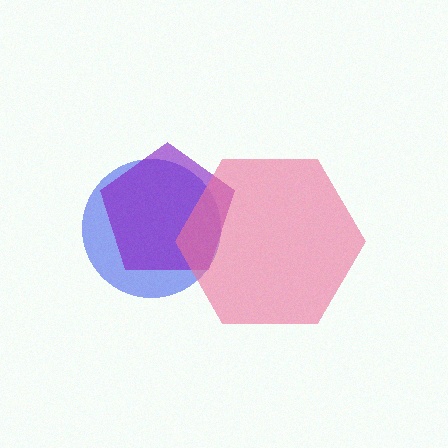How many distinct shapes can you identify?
There are 3 distinct shapes: a blue circle, a purple pentagon, a pink hexagon.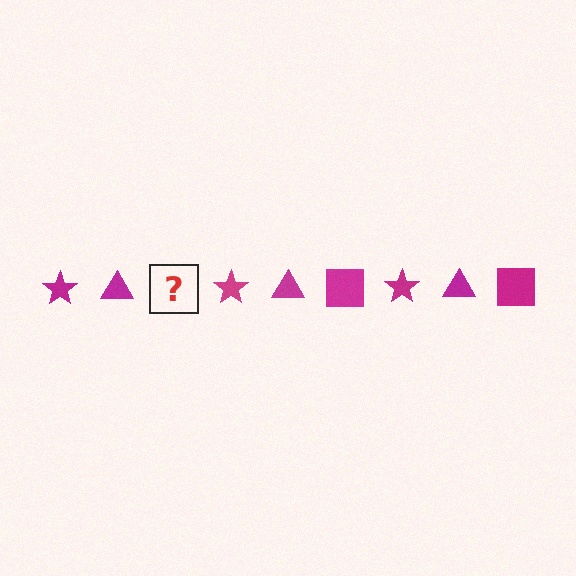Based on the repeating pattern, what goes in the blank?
The blank should be a magenta square.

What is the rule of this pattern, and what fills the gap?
The rule is that the pattern cycles through star, triangle, square shapes in magenta. The gap should be filled with a magenta square.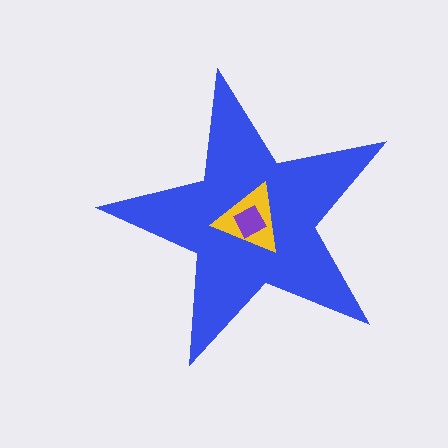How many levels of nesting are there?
3.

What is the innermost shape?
The purple square.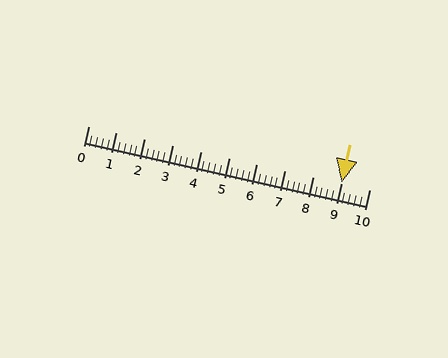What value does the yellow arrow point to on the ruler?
The yellow arrow points to approximately 9.0.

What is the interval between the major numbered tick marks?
The major tick marks are spaced 1 units apart.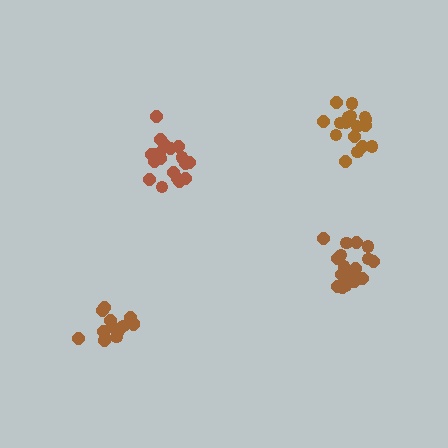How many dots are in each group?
Group 1: 18 dots, Group 2: 15 dots, Group 3: 20 dots, Group 4: 18 dots (71 total).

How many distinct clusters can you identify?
There are 4 distinct clusters.